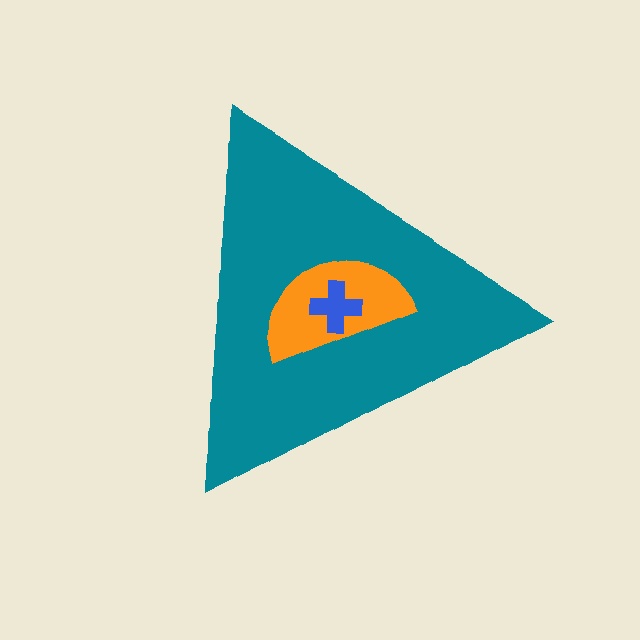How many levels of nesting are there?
3.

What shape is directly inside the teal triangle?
The orange semicircle.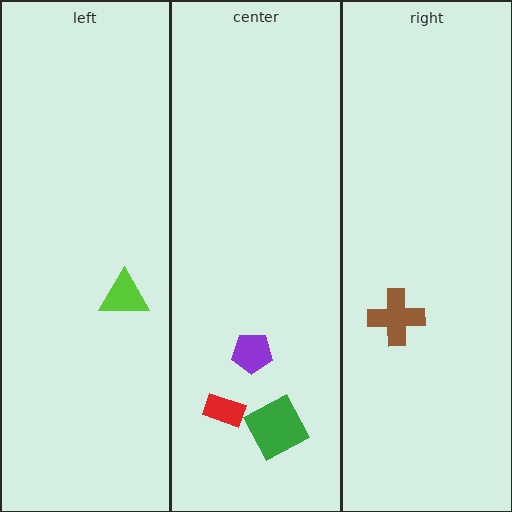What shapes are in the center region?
The green square, the purple pentagon, the red rectangle.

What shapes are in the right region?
The brown cross.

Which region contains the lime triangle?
The left region.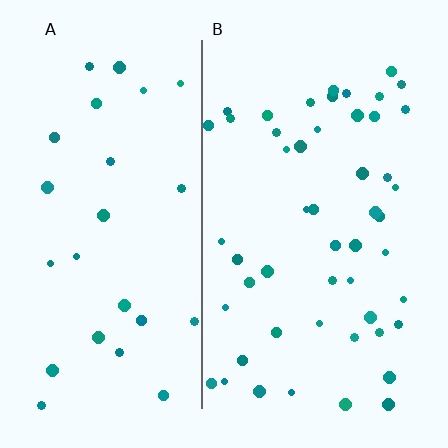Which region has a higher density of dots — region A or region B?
B (the right).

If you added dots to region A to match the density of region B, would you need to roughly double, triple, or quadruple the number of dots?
Approximately double.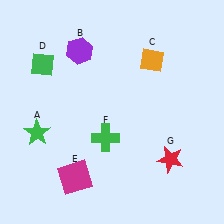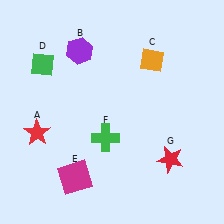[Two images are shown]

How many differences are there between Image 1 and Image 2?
There is 1 difference between the two images.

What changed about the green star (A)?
In Image 1, A is green. In Image 2, it changed to red.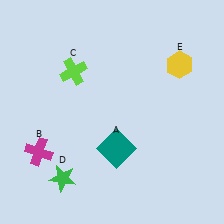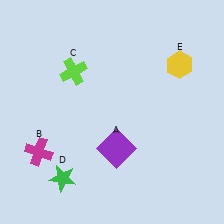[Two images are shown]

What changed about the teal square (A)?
In Image 1, A is teal. In Image 2, it changed to purple.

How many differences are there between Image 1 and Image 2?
There is 1 difference between the two images.